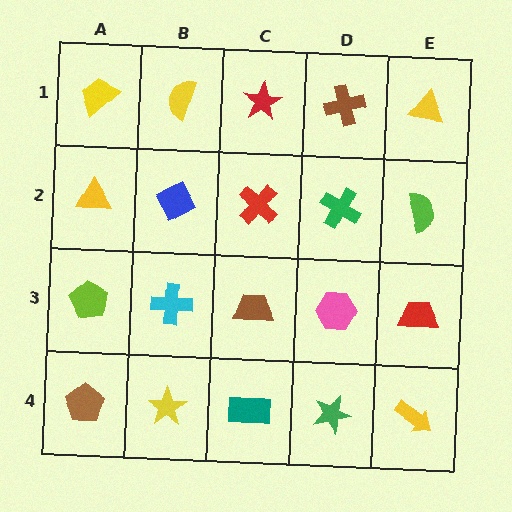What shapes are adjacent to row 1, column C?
A red cross (row 2, column C), a yellow semicircle (row 1, column B), a brown cross (row 1, column D).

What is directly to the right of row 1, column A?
A yellow semicircle.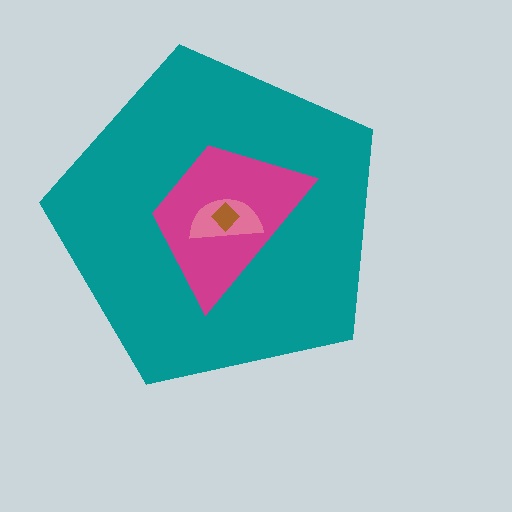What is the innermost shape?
The brown diamond.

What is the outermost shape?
The teal pentagon.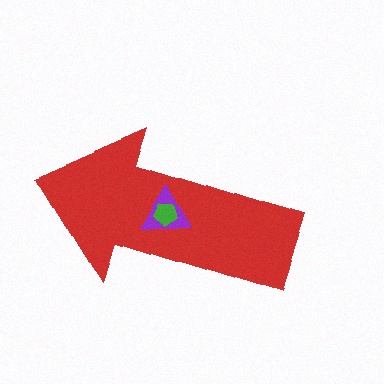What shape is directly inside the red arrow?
The purple triangle.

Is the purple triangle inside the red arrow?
Yes.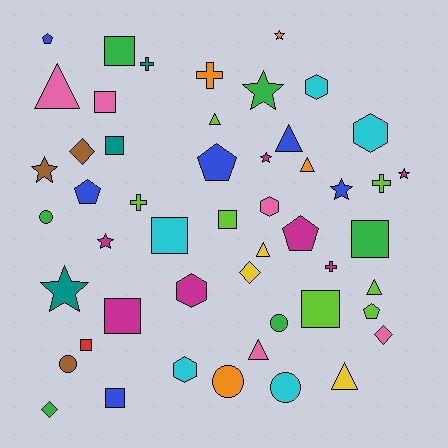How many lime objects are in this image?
There are 7 lime objects.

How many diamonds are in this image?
There are 4 diamonds.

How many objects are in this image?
There are 50 objects.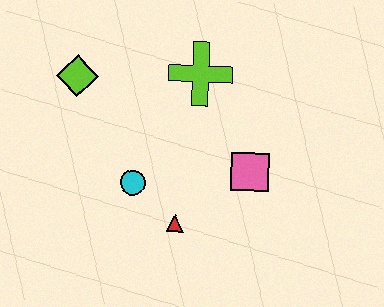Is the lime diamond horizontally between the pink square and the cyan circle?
No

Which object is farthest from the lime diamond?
The pink square is farthest from the lime diamond.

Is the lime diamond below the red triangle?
No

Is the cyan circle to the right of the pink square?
No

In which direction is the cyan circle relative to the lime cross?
The cyan circle is below the lime cross.